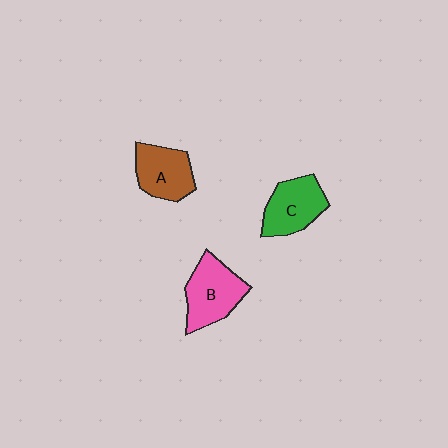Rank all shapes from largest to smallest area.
From largest to smallest: B (pink), C (green), A (brown).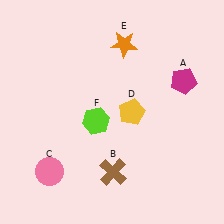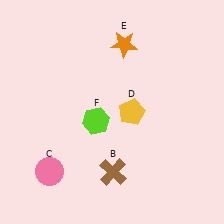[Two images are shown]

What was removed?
The magenta pentagon (A) was removed in Image 2.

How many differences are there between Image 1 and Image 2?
There is 1 difference between the two images.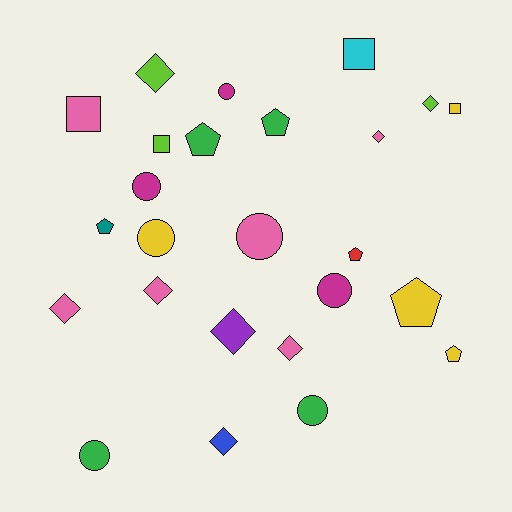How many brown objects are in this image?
There are no brown objects.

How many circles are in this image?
There are 7 circles.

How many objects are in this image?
There are 25 objects.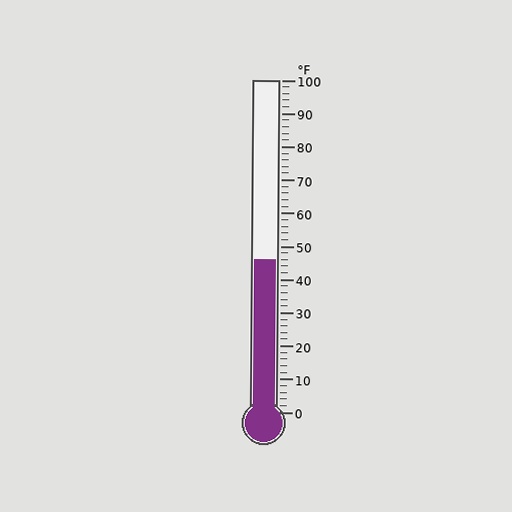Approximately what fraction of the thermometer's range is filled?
The thermometer is filled to approximately 45% of its range.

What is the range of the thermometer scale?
The thermometer scale ranges from 0°F to 100°F.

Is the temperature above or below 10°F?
The temperature is above 10°F.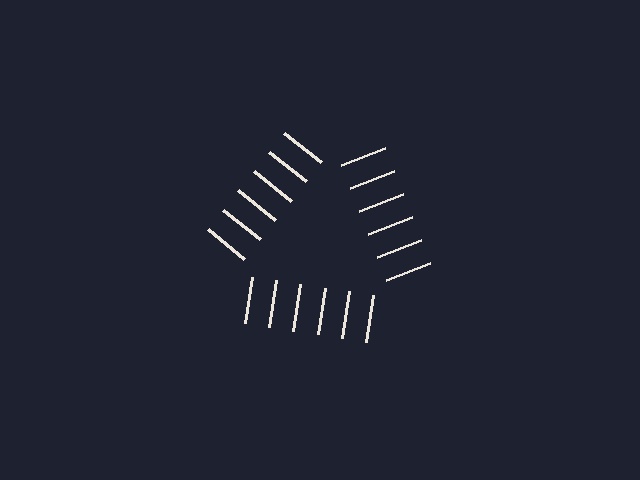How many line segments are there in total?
18 — 6 along each of the 3 edges.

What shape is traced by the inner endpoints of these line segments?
An illusory triangle — the line segments terminate on its edges but no continuous stroke is drawn.